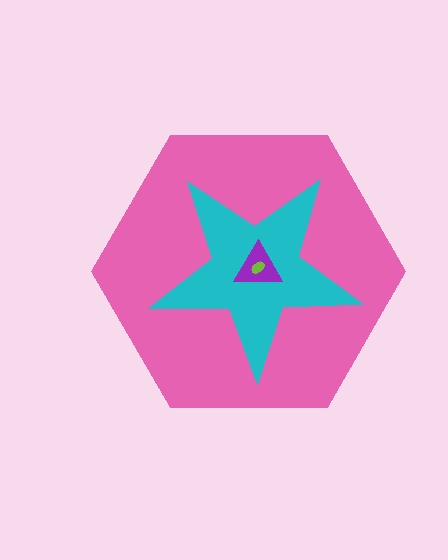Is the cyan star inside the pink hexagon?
Yes.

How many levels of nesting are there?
4.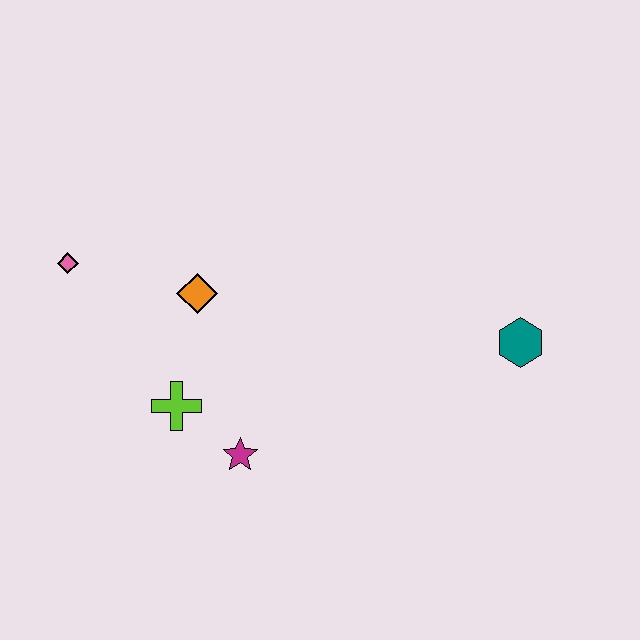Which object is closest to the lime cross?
The magenta star is closest to the lime cross.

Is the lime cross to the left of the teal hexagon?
Yes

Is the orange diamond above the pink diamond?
No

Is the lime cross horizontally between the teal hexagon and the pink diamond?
Yes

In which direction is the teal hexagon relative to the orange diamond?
The teal hexagon is to the right of the orange diamond.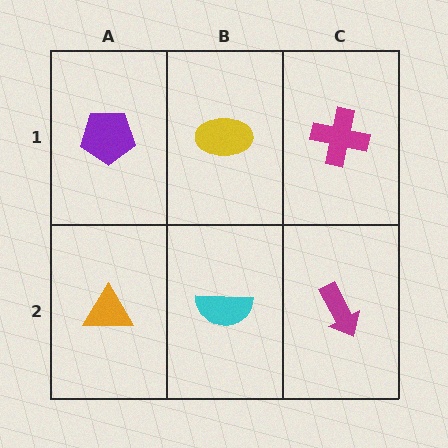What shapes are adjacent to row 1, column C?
A magenta arrow (row 2, column C), a yellow ellipse (row 1, column B).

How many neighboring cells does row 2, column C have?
2.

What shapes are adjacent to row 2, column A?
A purple pentagon (row 1, column A), a cyan semicircle (row 2, column B).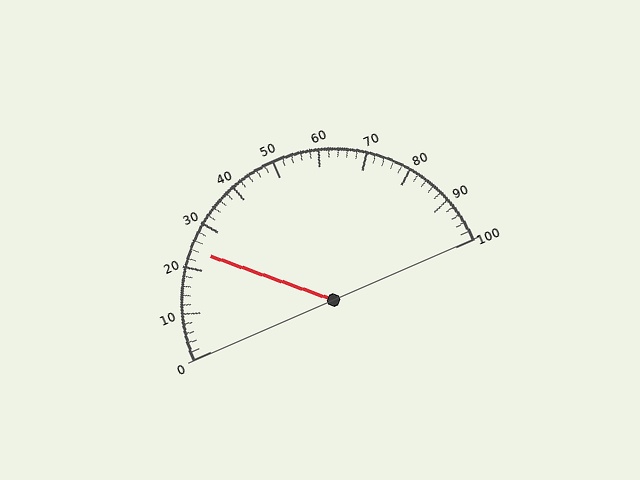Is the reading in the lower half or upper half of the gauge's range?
The reading is in the lower half of the range (0 to 100).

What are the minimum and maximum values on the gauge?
The gauge ranges from 0 to 100.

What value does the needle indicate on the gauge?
The needle indicates approximately 24.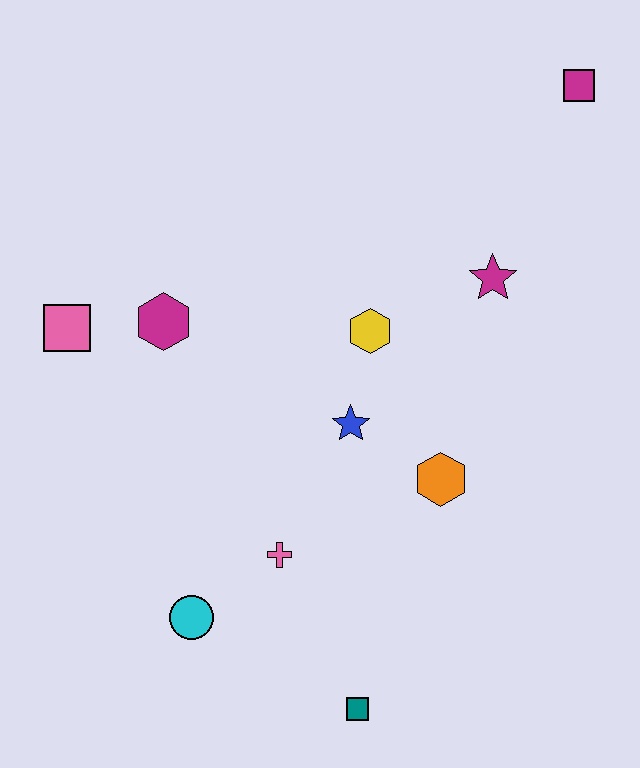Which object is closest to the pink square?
The magenta hexagon is closest to the pink square.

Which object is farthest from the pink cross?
The magenta square is farthest from the pink cross.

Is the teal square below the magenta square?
Yes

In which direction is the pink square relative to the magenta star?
The pink square is to the left of the magenta star.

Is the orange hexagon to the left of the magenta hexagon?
No